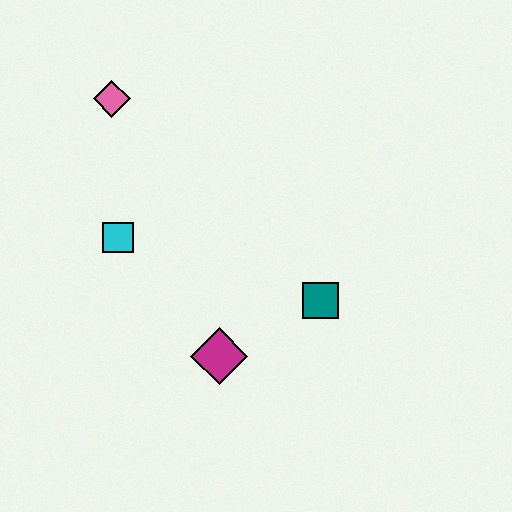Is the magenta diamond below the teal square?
Yes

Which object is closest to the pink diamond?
The cyan square is closest to the pink diamond.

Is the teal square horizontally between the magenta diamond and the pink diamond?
No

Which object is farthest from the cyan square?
The teal square is farthest from the cyan square.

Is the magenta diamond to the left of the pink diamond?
No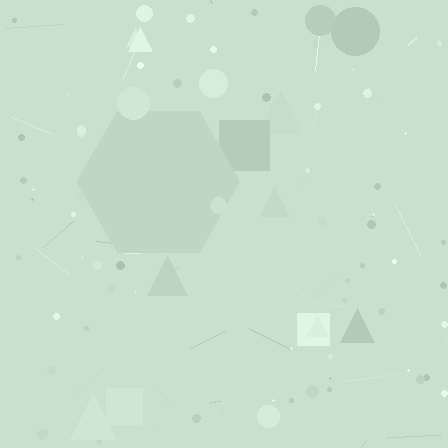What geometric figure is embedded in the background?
A hexagon is embedded in the background.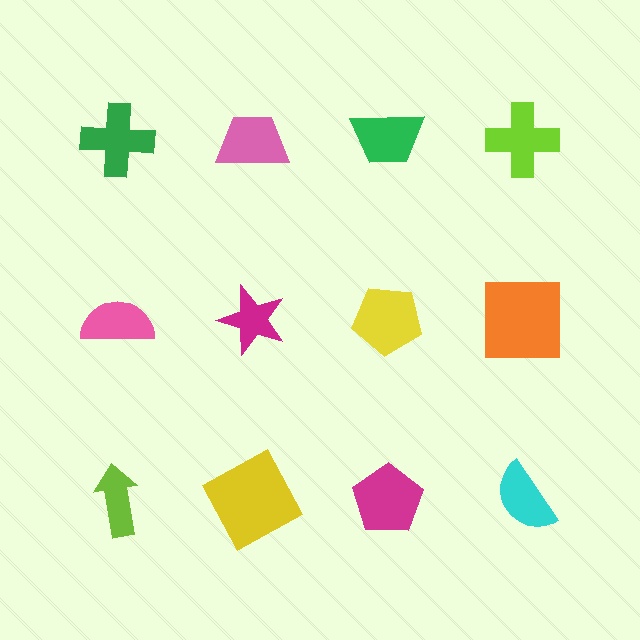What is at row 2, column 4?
An orange square.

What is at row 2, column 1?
A pink semicircle.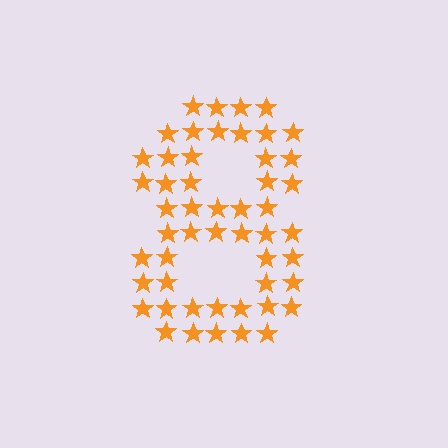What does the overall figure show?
The overall figure shows the digit 8.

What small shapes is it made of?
It is made of small stars.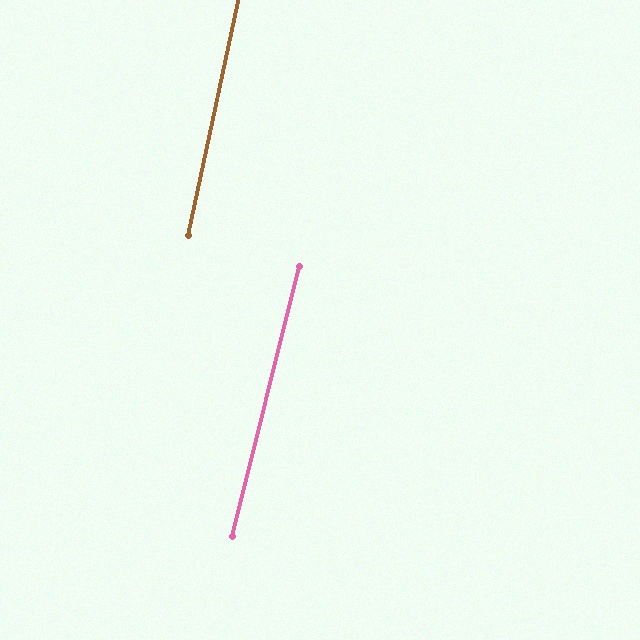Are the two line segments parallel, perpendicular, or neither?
Parallel — their directions differ by only 1.9°.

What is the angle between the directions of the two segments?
Approximately 2 degrees.